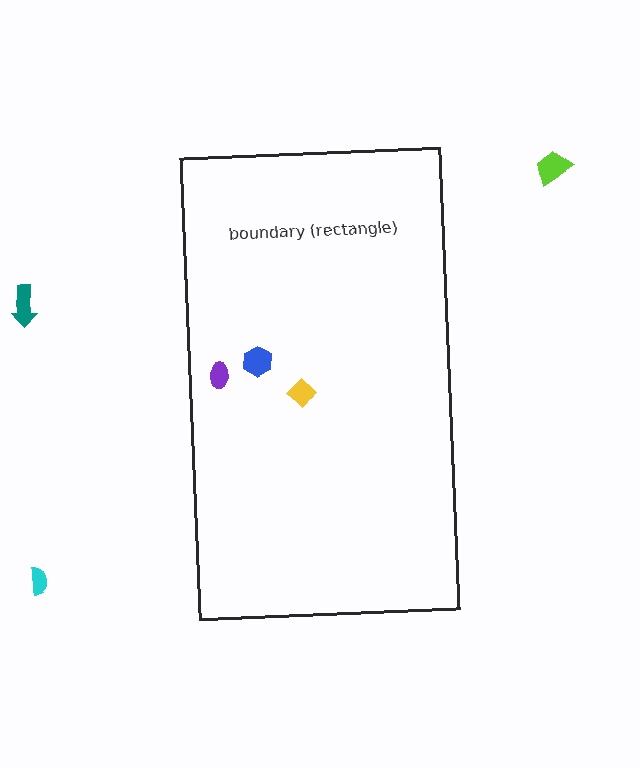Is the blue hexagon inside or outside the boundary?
Inside.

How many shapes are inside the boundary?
3 inside, 3 outside.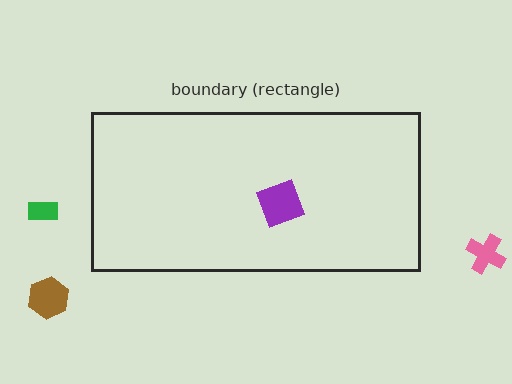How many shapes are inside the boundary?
1 inside, 3 outside.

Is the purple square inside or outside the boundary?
Inside.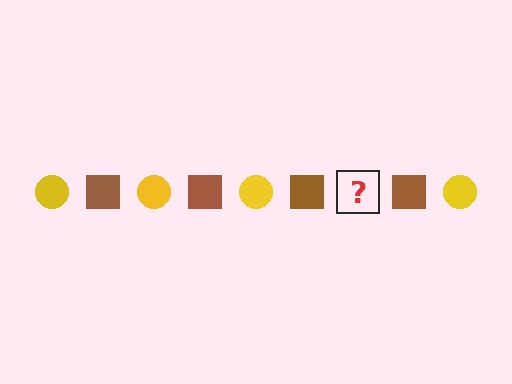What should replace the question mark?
The question mark should be replaced with a yellow circle.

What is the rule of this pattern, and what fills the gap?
The rule is that the pattern alternates between yellow circle and brown square. The gap should be filled with a yellow circle.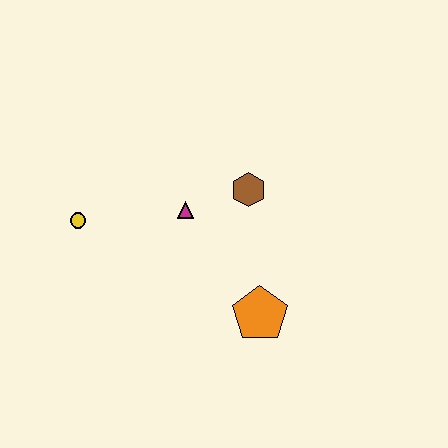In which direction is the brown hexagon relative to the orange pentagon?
The brown hexagon is above the orange pentagon.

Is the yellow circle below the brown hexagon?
Yes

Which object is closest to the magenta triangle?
The brown hexagon is closest to the magenta triangle.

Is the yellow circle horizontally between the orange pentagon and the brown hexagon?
No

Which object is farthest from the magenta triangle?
The orange pentagon is farthest from the magenta triangle.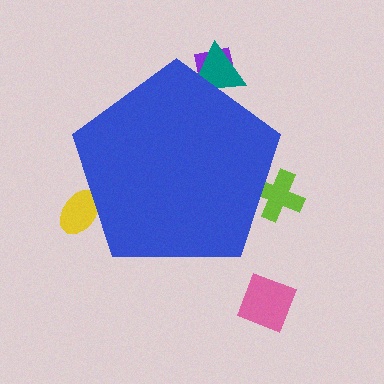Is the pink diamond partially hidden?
No, the pink diamond is fully visible.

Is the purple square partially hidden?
Yes, the purple square is partially hidden behind the blue pentagon.